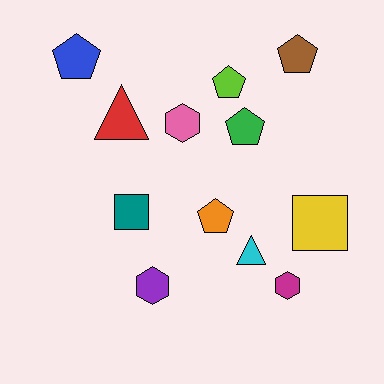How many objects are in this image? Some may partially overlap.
There are 12 objects.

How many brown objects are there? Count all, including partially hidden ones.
There is 1 brown object.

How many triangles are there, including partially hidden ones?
There are 2 triangles.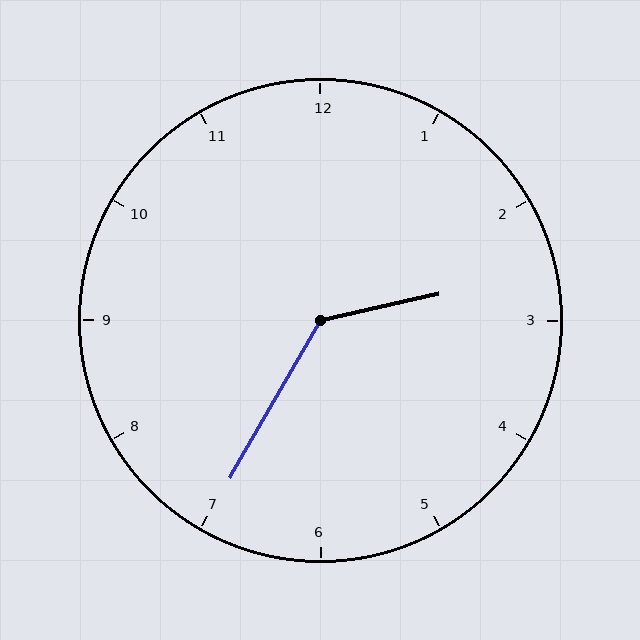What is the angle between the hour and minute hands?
Approximately 132 degrees.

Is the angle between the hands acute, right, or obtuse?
It is obtuse.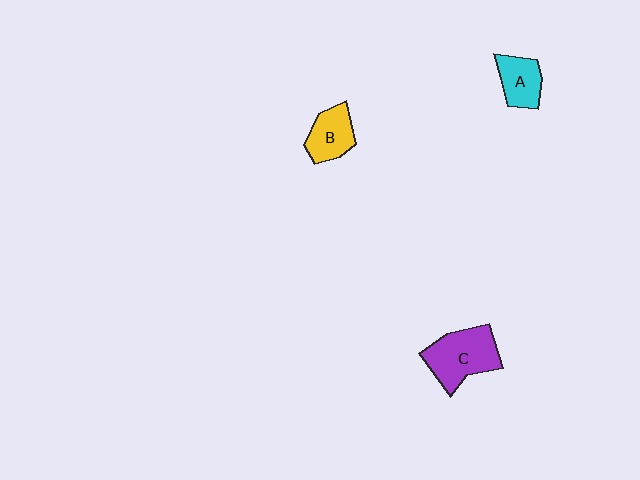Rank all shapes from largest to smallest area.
From largest to smallest: C (purple), B (yellow), A (cyan).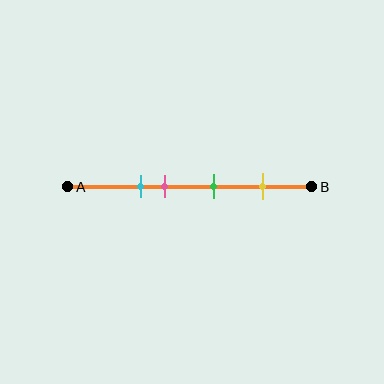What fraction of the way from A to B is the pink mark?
The pink mark is approximately 40% (0.4) of the way from A to B.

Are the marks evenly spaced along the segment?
No, the marks are not evenly spaced.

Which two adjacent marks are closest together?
The cyan and pink marks are the closest adjacent pair.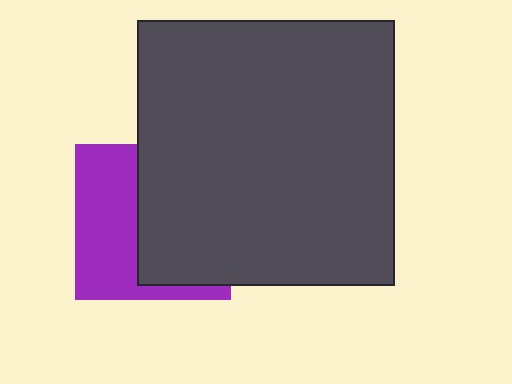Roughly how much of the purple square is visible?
About half of it is visible (roughly 45%).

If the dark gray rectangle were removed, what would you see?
You would see the complete purple square.